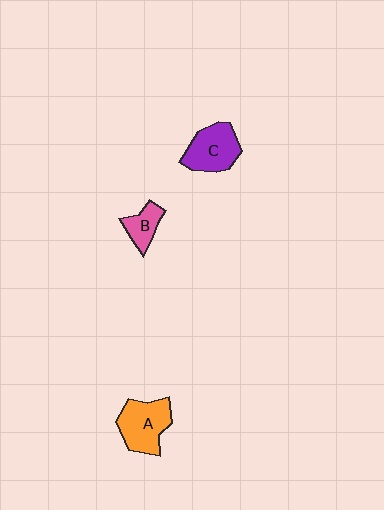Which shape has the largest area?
Shape A (orange).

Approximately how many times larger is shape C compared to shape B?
Approximately 1.8 times.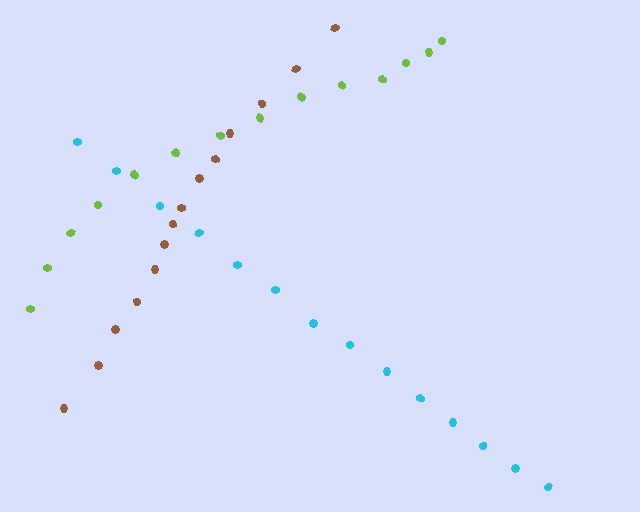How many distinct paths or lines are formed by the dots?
There are 3 distinct paths.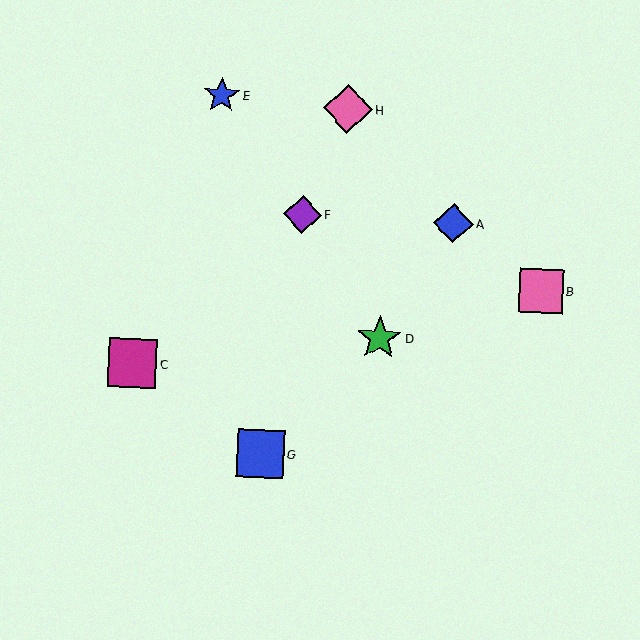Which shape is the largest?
The pink diamond (labeled H) is the largest.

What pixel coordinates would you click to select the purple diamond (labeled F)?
Click at (302, 214) to select the purple diamond F.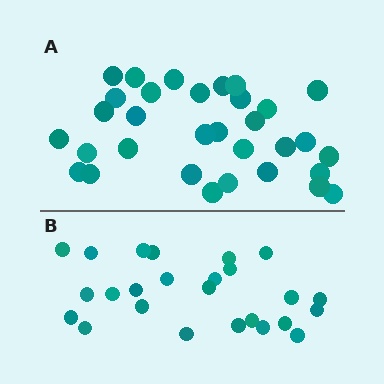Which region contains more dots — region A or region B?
Region A (the top region) has more dots.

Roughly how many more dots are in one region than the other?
Region A has roughly 8 or so more dots than region B.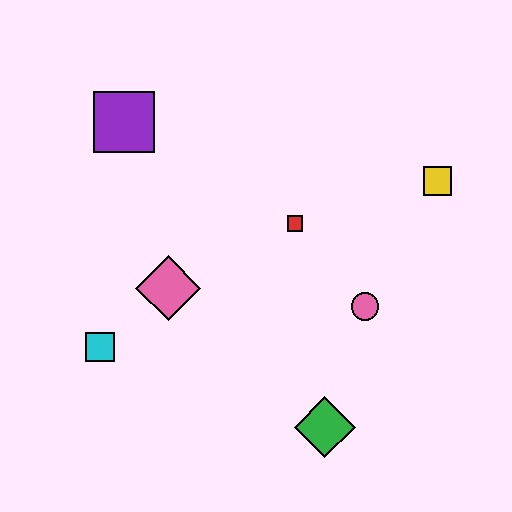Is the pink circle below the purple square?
Yes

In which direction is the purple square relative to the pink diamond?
The purple square is above the pink diamond.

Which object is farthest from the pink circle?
The purple square is farthest from the pink circle.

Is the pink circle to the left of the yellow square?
Yes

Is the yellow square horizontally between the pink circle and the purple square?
No